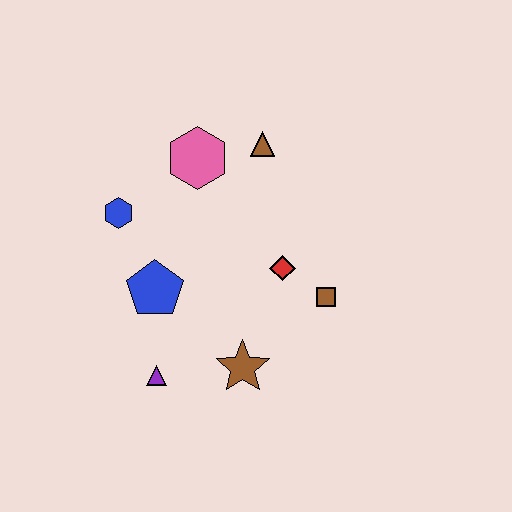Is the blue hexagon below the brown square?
No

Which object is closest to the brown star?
The purple triangle is closest to the brown star.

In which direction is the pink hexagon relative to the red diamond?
The pink hexagon is above the red diamond.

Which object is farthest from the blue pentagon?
The brown triangle is farthest from the blue pentagon.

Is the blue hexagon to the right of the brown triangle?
No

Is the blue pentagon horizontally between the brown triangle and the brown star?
No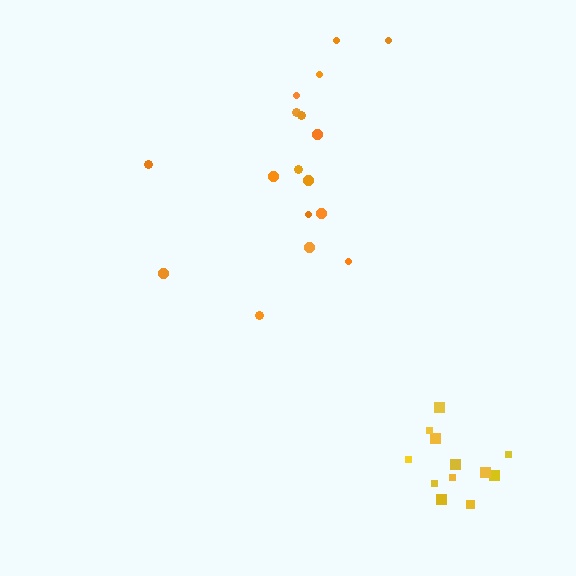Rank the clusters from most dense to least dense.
yellow, orange.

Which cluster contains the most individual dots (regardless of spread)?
Orange (17).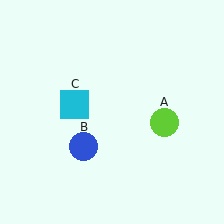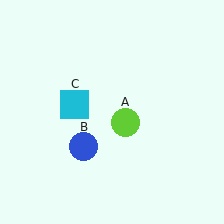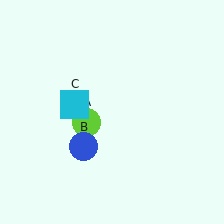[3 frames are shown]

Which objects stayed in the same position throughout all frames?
Blue circle (object B) and cyan square (object C) remained stationary.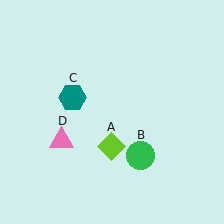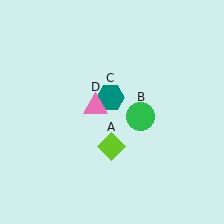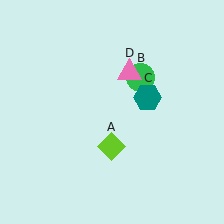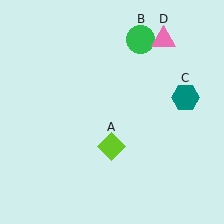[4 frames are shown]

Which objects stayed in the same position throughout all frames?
Lime diamond (object A) remained stationary.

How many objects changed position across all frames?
3 objects changed position: green circle (object B), teal hexagon (object C), pink triangle (object D).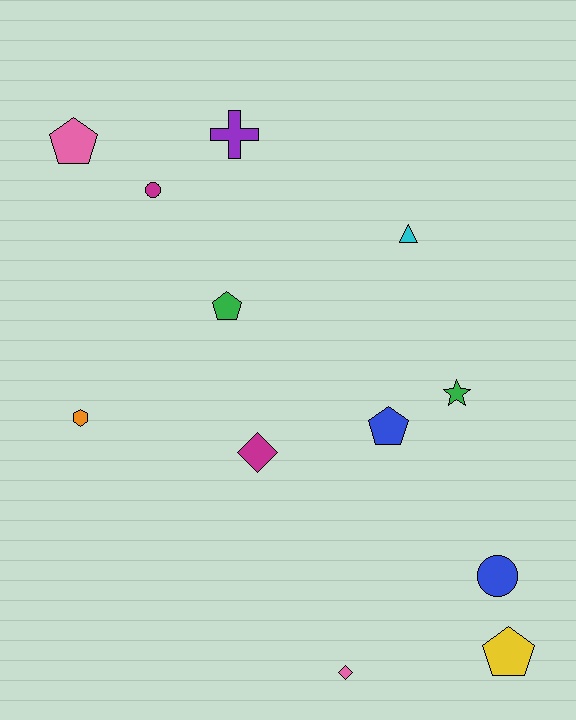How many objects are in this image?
There are 12 objects.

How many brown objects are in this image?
There are no brown objects.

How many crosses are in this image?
There is 1 cross.